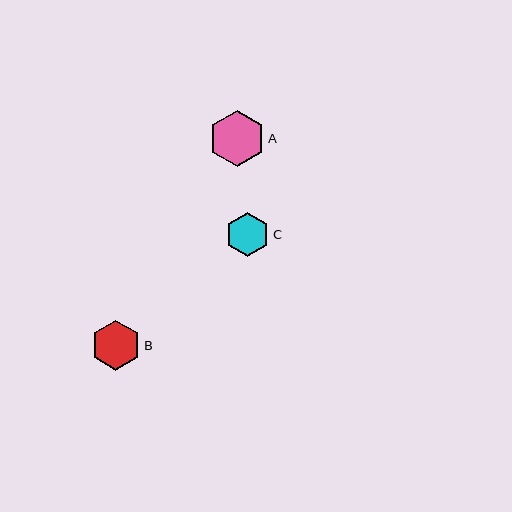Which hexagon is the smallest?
Hexagon C is the smallest with a size of approximately 44 pixels.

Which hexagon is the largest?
Hexagon A is the largest with a size of approximately 56 pixels.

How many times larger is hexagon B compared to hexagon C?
Hexagon B is approximately 1.1 times the size of hexagon C.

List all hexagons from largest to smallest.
From largest to smallest: A, B, C.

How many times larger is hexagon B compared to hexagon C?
Hexagon B is approximately 1.1 times the size of hexagon C.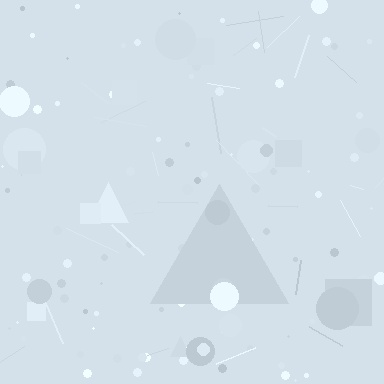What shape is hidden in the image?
A triangle is hidden in the image.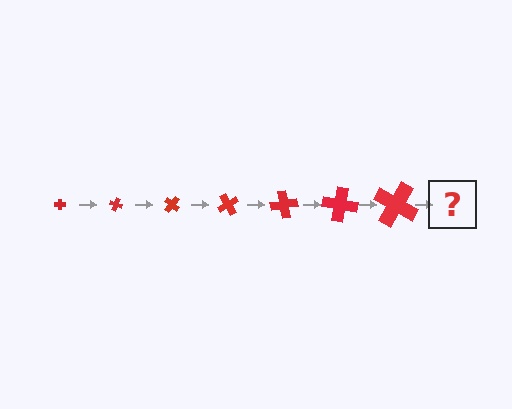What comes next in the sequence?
The next element should be a cross, larger than the previous one and rotated 140 degrees from the start.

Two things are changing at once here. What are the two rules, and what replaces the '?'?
The two rules are that the cross grows larger each step and it rotates 20 degrees each step. The '?' should be a cross, larger than the previous one and rotated 140 degrees from the start.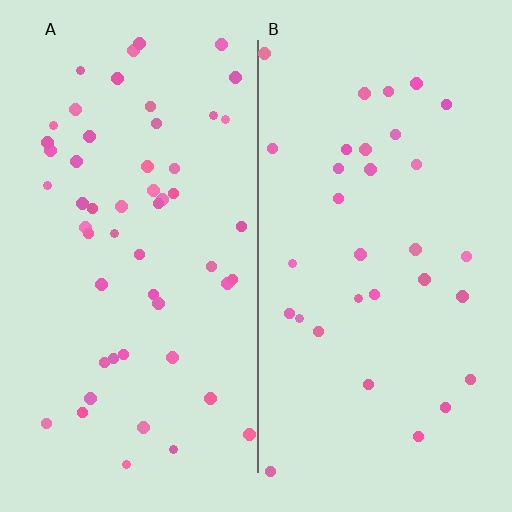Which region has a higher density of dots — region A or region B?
A (the left).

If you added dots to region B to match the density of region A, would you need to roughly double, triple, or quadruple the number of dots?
Approximately double.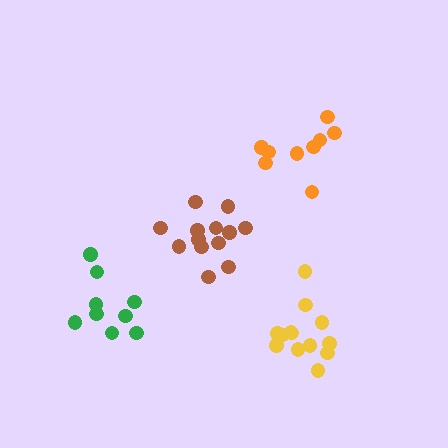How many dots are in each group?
Group 1: 13 dots, Group 2: 9 dots, Group 3: 13 dots, Group 4: 9 dots (44 total).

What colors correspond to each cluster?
The clusters are colored: yellow, green, brown, orange.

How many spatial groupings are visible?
There are 4 spatial groupings.